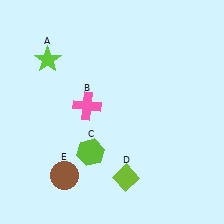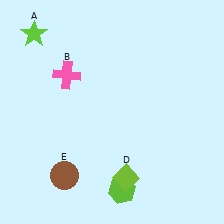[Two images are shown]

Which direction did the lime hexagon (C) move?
The lime hexagon (C) moved down.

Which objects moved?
The objects that moved are: the lime star (A), the pink cross (B), the lime hexagon (C).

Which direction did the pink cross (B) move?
The pink cross (B) moved up.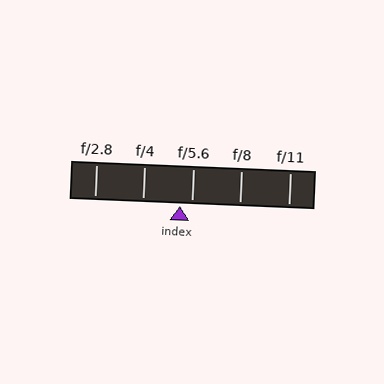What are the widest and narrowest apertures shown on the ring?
The widest aperture shown is f/2.8 and the narrowest is f/11.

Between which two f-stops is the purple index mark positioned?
The index mark is between f/4 and f/5.6.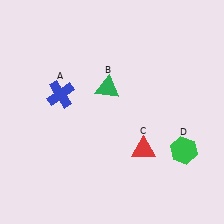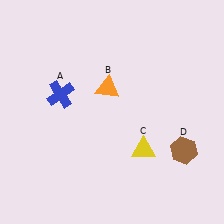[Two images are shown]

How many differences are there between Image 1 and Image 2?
There are 3 differences between the two images.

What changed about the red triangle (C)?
In Image 1, C is red. In Image 2, it changed to yellow.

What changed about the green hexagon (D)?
In Image 1, D is green. In Image 2, it changed to brown.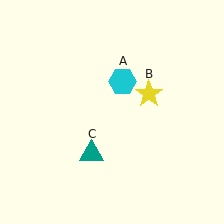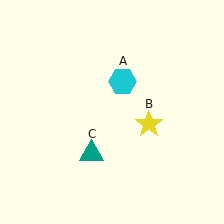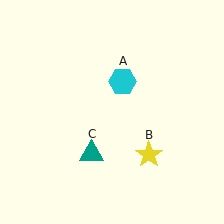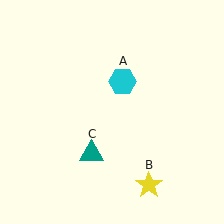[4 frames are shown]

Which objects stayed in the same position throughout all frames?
Cyan hexagon (object A) and teal triangle (object C) remained stationary.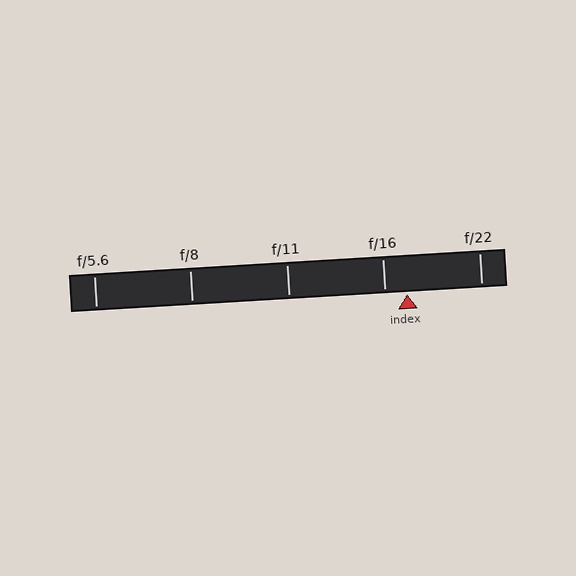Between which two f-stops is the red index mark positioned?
The index mark is between f/16 and f/22.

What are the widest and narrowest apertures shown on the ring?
The widest aperture shown is f/5.6 and the narrowest is f/22.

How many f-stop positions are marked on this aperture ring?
There are 5 f-stop positions marked.